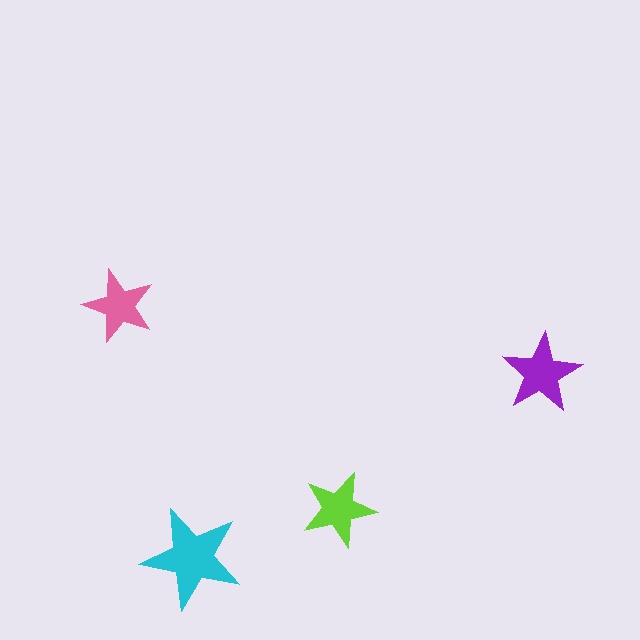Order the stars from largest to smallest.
the cyan one, the purple one, the lime one, the pink one.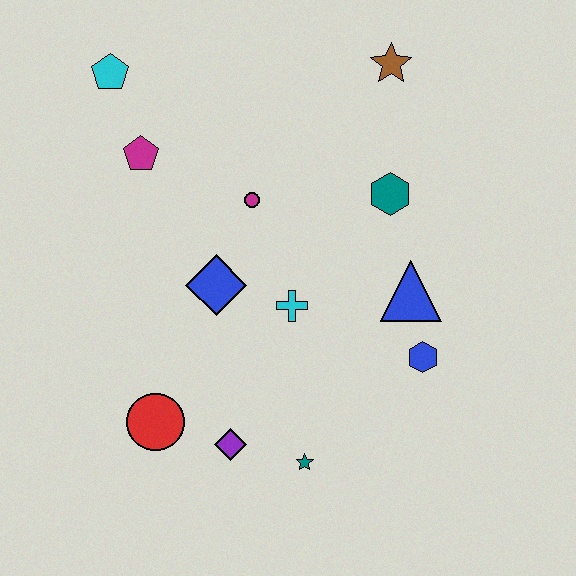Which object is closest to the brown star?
The teal hexagon is closest to the brown star.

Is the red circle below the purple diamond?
No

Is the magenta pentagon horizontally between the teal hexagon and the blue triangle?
No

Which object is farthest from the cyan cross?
The cyan pentagon is farthest from the cyan cross.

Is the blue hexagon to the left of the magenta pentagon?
No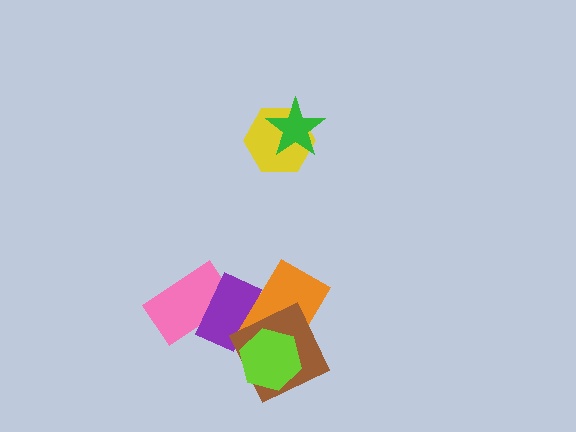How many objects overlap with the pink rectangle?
1 object overlaps with the pink rectangle.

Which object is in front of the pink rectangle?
The purple rectangle is in front of the pink rectangle.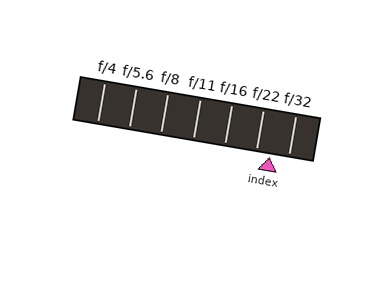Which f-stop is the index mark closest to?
The index mark is closest to f/22.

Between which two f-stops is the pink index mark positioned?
The index mark is between f/22 and f/32.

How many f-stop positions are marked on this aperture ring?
There are 7 f-stop positions marked.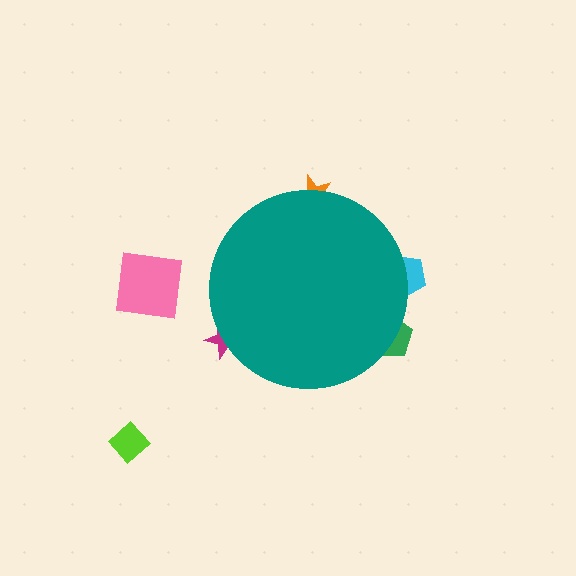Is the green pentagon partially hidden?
Yes, the green pentagon is partially hidden behind the teal circle.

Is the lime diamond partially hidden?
No, the lime diamond is fully visible.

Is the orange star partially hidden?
Yes, the orange star is partially hidden behind the teal circle.